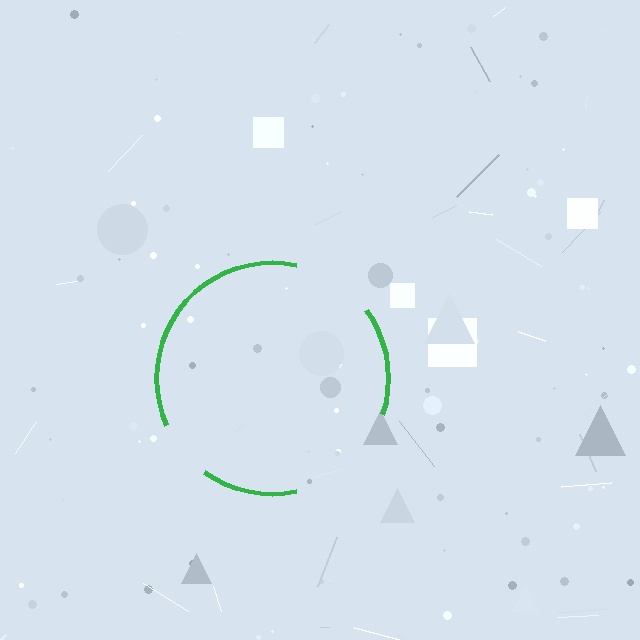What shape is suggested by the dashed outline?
The dashed outline suggests a circle.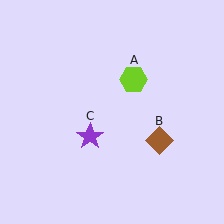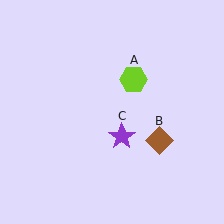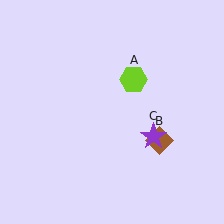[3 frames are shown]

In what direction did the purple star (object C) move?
The purple star (object C) moved right.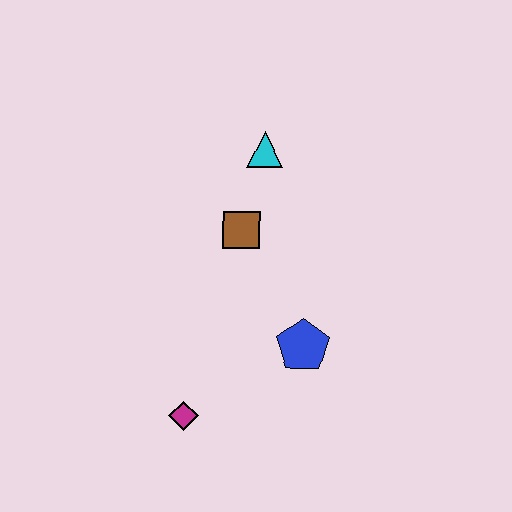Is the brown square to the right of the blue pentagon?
No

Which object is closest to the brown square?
The cyan triangle is closest to the brown square.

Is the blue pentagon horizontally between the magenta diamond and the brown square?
No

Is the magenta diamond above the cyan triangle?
No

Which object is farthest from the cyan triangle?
The magenta diamond is farthest from the cyan triangle.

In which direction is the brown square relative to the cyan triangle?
The brown square is below the cyan triangle.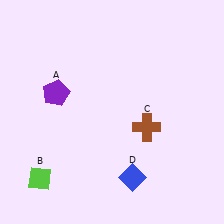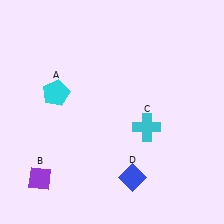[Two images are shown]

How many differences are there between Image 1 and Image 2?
There are 3 differences between the two images.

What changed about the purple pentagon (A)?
In Image 1, A is purple. In Image 2, it changed to cyan.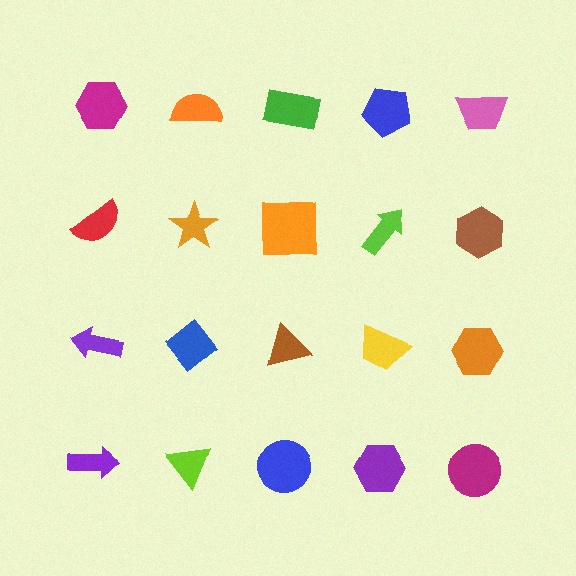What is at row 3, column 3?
A brown triangle.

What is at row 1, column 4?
A blue pentagon.